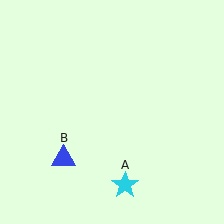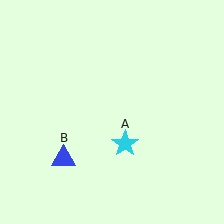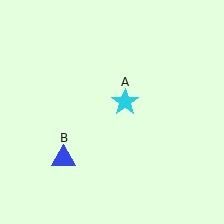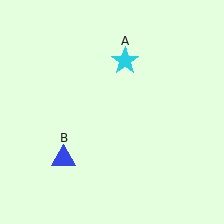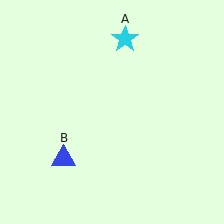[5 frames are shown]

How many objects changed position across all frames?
1 object changed position: cyan star (object A).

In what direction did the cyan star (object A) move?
The cyan star (object A) moved up.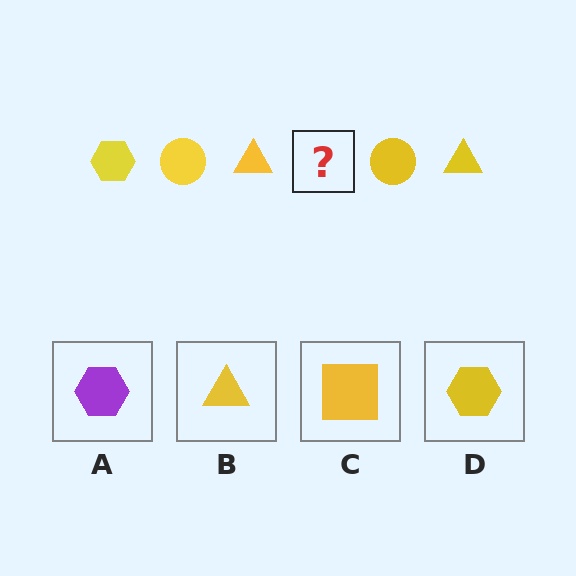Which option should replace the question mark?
Option D.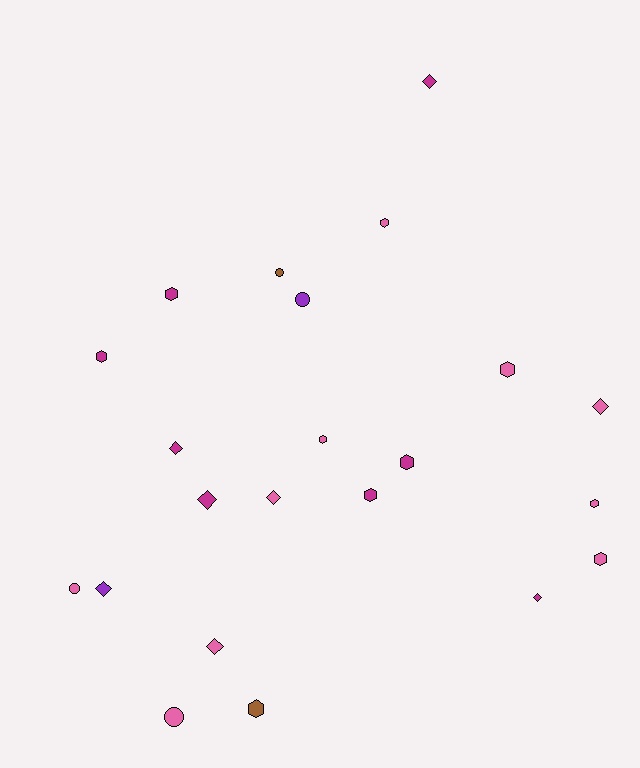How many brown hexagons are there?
There is 1 brown hexagon.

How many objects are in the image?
There are 22 objects.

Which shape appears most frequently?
Hexagon, with 10 objects.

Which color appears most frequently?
Pink, with 10 objects.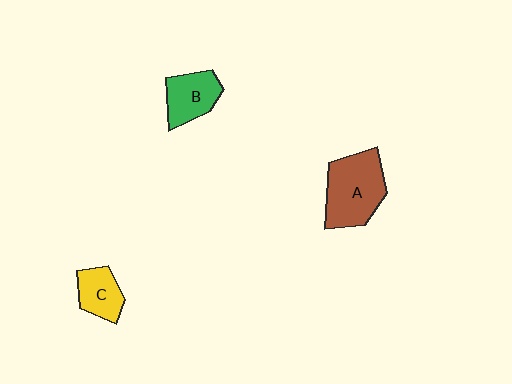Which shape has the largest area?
Shape A (brown).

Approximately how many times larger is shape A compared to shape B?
Approximately 1.6 times.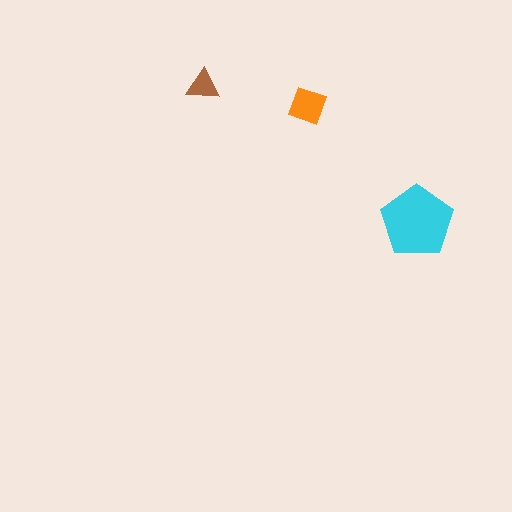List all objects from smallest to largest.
The brown triangle, the orange square, the cyan pentagon.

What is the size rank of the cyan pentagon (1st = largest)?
1st.